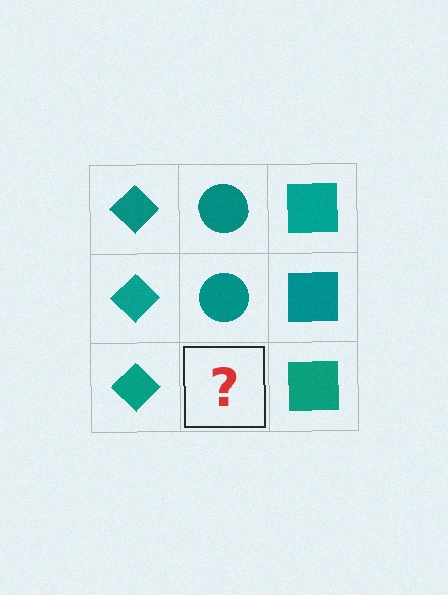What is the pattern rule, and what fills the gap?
The rule is that each column has a consistent shape. The gap should be filled with a teal circle.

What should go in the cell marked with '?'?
The missing cell should contain a teal circle.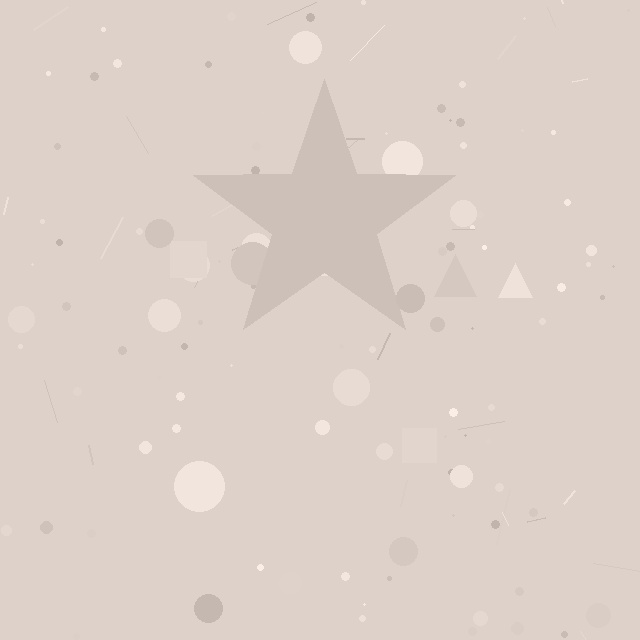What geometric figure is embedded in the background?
A star is embedded in the background.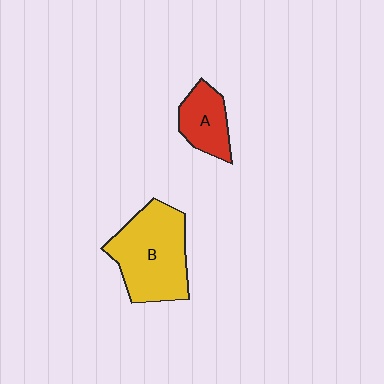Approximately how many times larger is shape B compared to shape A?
Approximately 2.1 times.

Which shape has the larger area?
Shape B (yellow).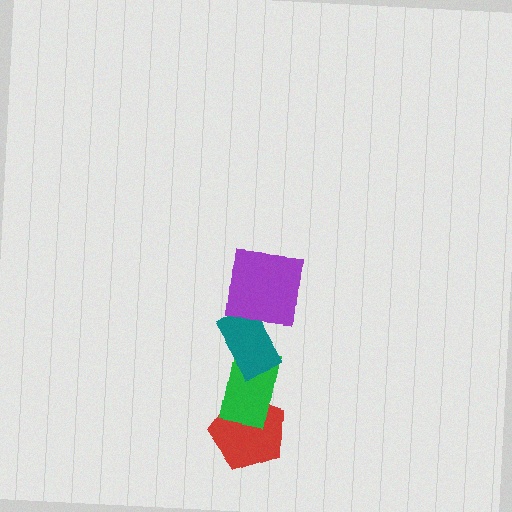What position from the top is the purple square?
The purple square is 1st from the top.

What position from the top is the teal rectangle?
The teal rectangle is 2nd from the top.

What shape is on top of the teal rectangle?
The purple square is on top of the teal rectangle.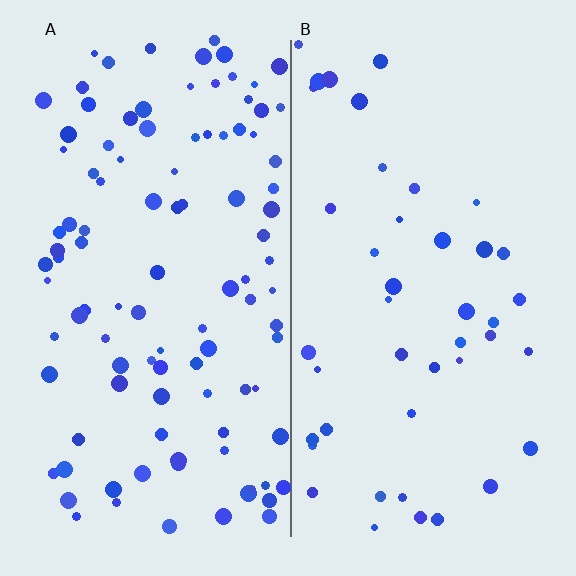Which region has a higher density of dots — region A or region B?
A (the left).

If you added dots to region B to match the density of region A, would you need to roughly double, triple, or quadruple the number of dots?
Approximately double.